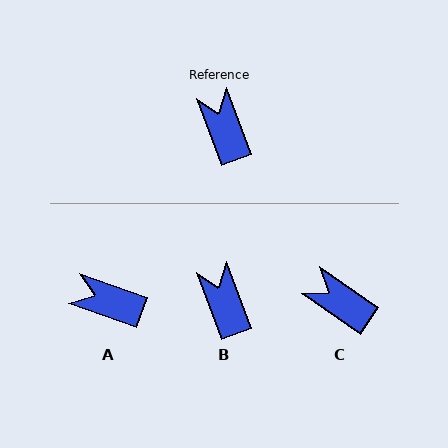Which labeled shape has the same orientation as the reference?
B.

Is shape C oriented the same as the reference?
No, it is off by about 34 degrees.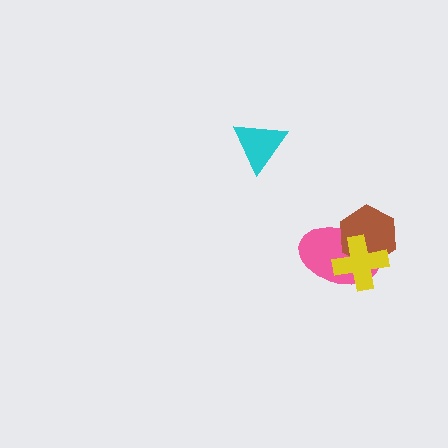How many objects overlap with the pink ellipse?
2 objects overlap with the pink ellipse.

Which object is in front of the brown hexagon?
The yellow cross is in front of the brown hexagon.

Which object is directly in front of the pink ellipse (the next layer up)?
The brown hexagon is directly in front of the pink ellipse.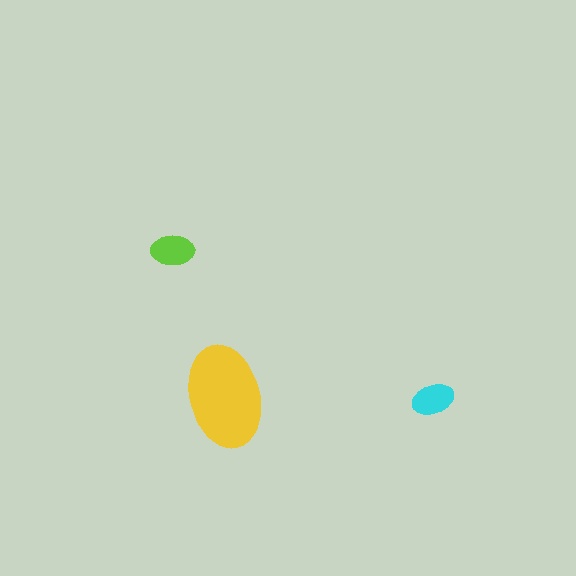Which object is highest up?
The lime ellipse is topmost.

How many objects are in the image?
There are 3 objects in the image.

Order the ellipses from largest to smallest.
the yellow one, the lime one, the cyan one.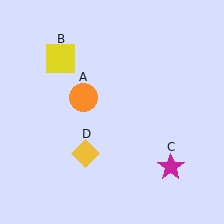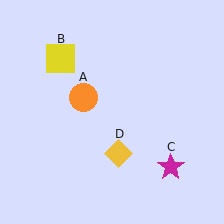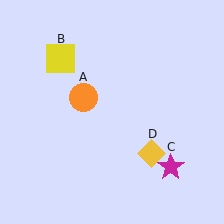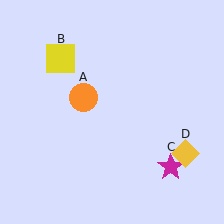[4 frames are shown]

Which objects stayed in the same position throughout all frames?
Orange circle (object A) and yellow square (object B) and magenta star (object C) remained stationary.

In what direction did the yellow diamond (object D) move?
The yellow diamond (object D) moved right.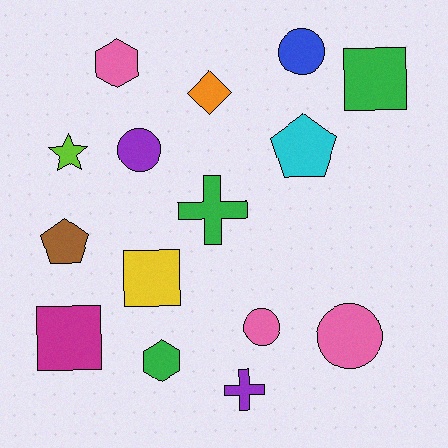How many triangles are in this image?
There are no triangles.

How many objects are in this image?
There are 15 objects.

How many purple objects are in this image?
There are 2 purple objects.